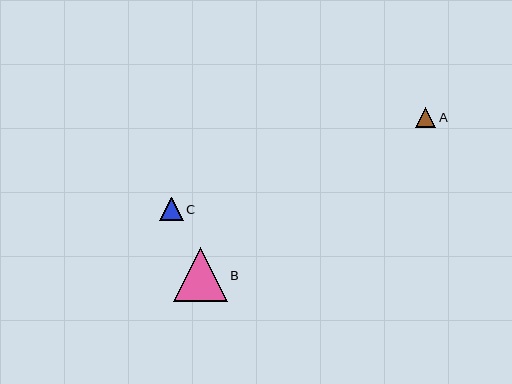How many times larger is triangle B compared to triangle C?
Triangle B is approximately 2.3 times the size of triangle C.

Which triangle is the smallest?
Triangle A is the smallest with a size of approximately 20 pixels.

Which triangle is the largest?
Triangle B is the largest with a size of approximately 54 pixels.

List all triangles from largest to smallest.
From largest to smallest: B, C, A.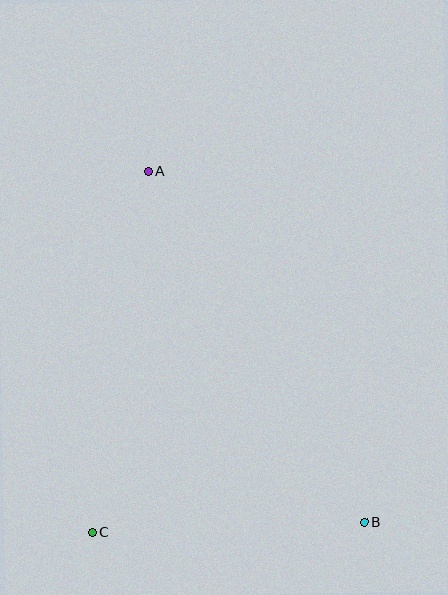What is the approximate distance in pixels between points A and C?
The distance between A and C is approximately 365 pixels.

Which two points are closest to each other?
Points B and C are closest to each other.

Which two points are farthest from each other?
Points A and B are farthest from each other.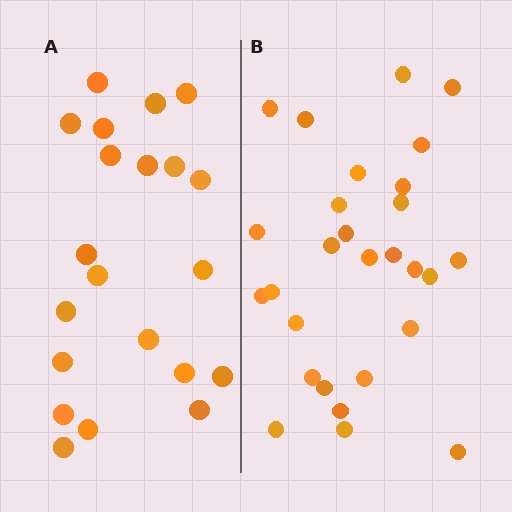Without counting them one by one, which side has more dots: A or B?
Region B (the right region) has more dots.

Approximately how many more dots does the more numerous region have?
Region B has roughly 8 or so more dots than region A.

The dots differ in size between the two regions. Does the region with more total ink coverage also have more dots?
No. Region A has more total ink coverage because its dots are larger, but region B actually contains more individual dots. Total area can be misleading — the number of items is what matters here.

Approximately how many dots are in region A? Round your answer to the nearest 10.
About 20 dots. (The exact count is 21, which rounds to 20.)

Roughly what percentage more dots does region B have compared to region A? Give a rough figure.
About 35% more.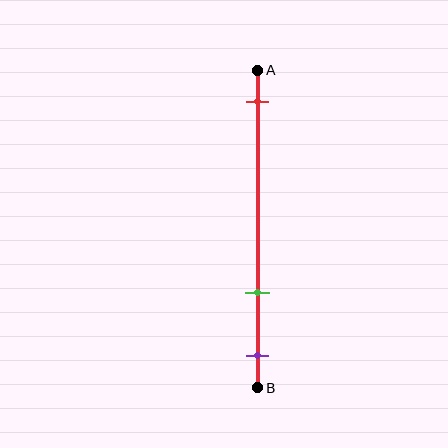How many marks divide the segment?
There are 3 marks dividing the segment.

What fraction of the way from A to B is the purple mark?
The purple mark is approximately 90% (0.9) of the way from A to B.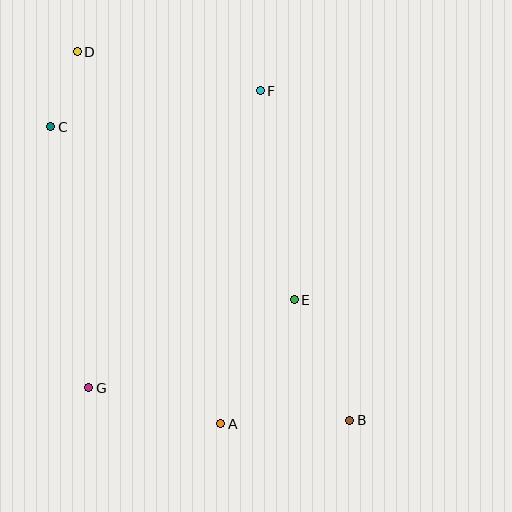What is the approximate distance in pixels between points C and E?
The distance between C and E is approximately 299 pixels.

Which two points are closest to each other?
Points C and D are closest to each other.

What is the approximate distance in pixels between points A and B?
The distance between A and B is approximately 129 pixels.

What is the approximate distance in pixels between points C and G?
The distance between C and G is approximately 263 pixels.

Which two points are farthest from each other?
Points B and D are farthest from each other.